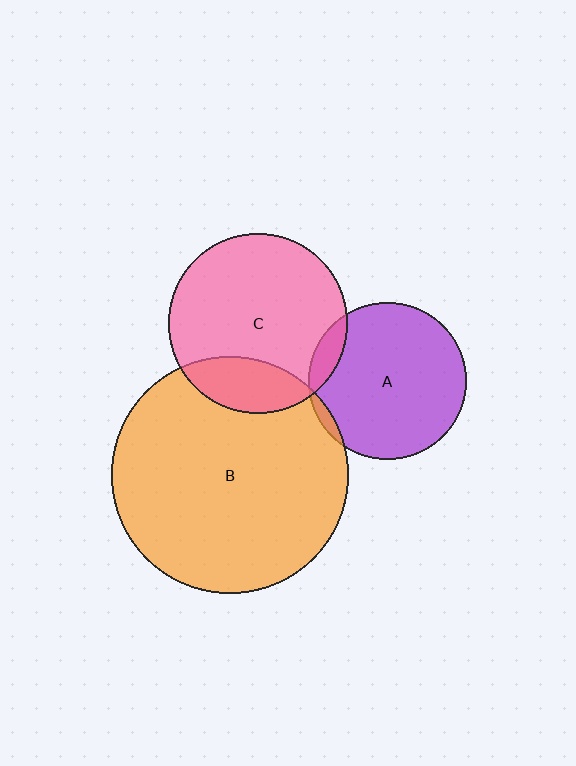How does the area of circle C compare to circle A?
Approximately 1.3 times.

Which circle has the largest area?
Circle B (orange).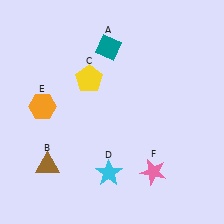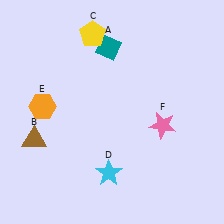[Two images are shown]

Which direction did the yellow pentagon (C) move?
The yellow pentagon (C) moved up.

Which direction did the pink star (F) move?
The pink star (F) moved up.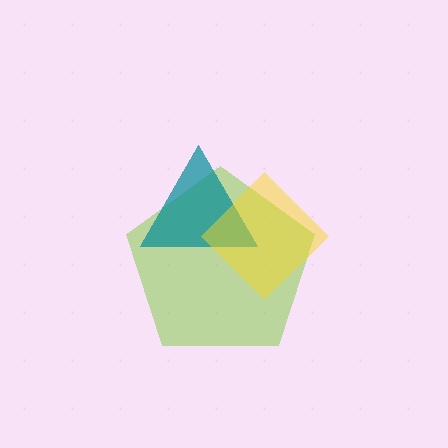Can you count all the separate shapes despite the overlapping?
Yes, there are 3 separate shapes.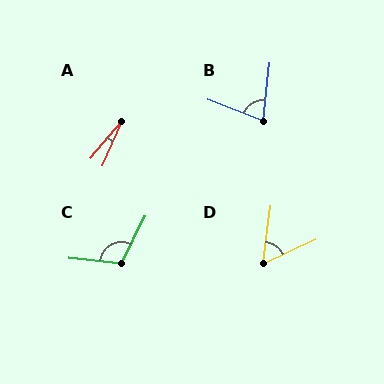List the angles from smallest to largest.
A (17°), D (58°), B (76°), C (110°).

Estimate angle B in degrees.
Approximately 76 degrees.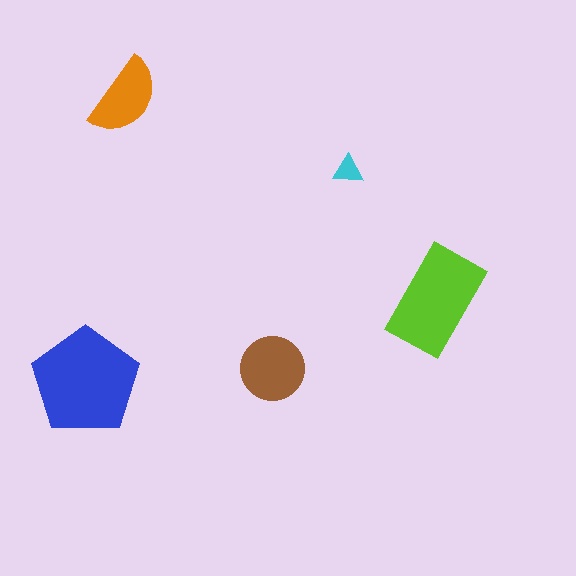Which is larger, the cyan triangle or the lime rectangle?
The lime rectangle.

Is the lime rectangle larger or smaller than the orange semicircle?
Larger.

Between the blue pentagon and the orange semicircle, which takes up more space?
The blue pentagon.